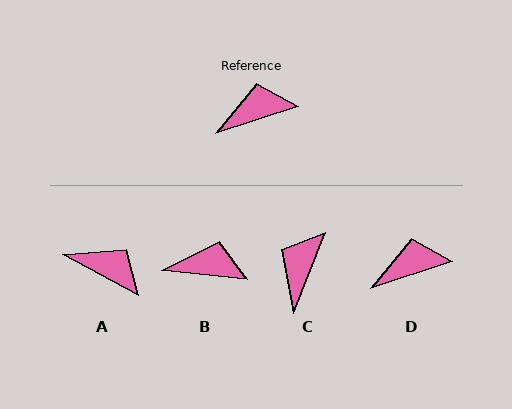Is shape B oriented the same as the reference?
No, it is off by about 24 degrees.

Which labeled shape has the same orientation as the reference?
D.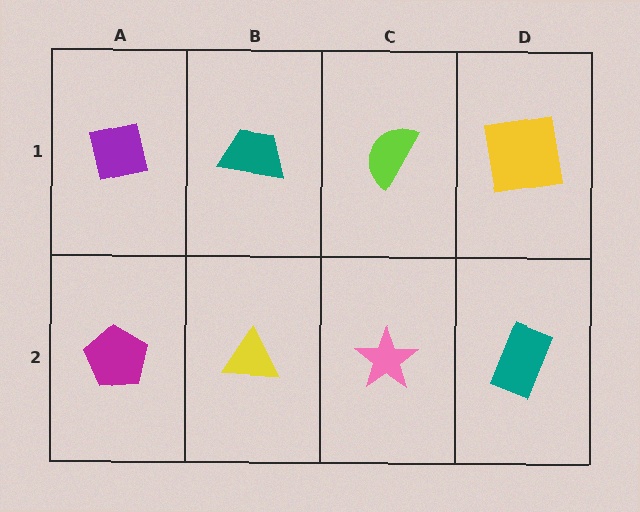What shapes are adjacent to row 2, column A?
A purple square (row 1, column A), a yellow triangle (row 2, column B).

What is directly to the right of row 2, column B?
A pink star.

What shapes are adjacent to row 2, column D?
A yellow square (row 1, column D), a pink star (row 2, column C).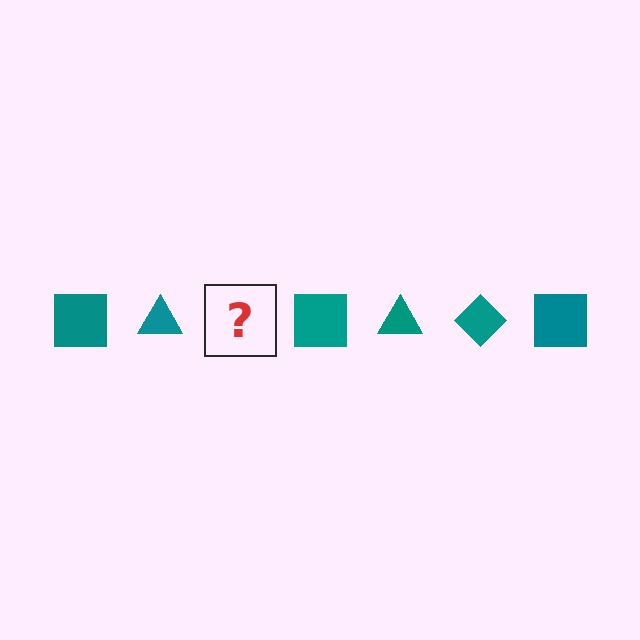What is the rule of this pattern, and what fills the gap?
The rule is that the pattern cycles through square, triangle, diamond shapes in teal. The gap should be filled with a teal diamond.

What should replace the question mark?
The question mark should be replaced with a teal diamond.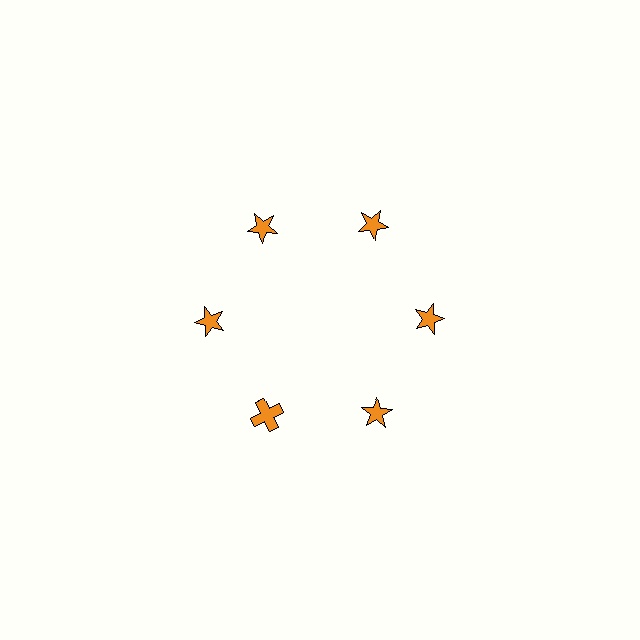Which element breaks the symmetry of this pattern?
The orange cross at roughly the 7 o'clock position breaks the symmetry. All other shapes are orange stars.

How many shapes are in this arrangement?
There are 6 shapes arranged in a ring pattern.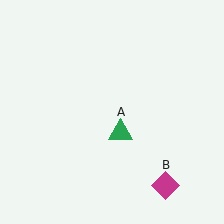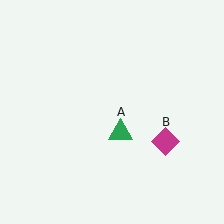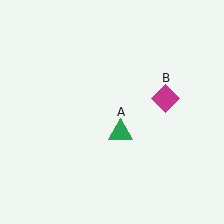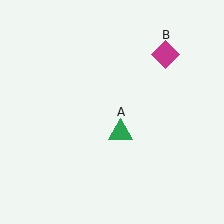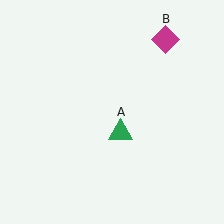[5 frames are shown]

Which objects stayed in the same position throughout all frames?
Green triangle (object A) remained stationary.